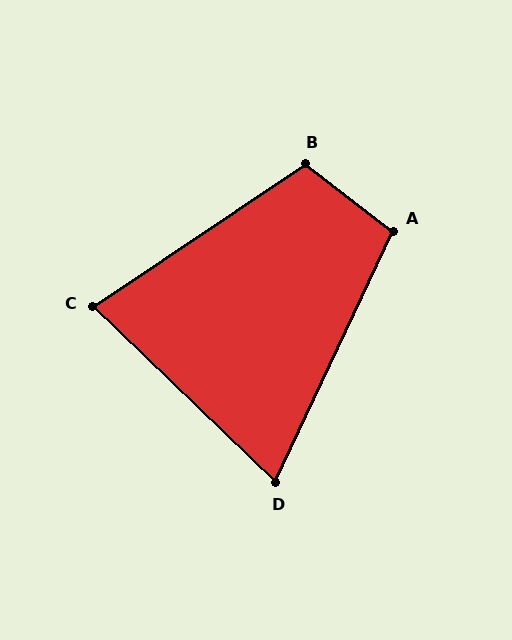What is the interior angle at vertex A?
Approximately 102 degrees (obtuse).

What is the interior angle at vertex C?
Approximately 78 degrees (acute).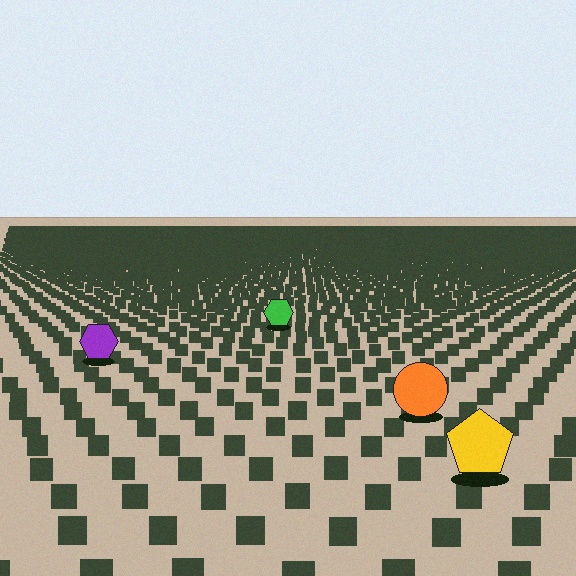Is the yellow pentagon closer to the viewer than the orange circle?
Yes. The yellow pentagon is closer — you can tell from the texture gradient: the ground texture is coarser near it.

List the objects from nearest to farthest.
From nearest to farthest: the yellow pentagon, the orange circle, the purple hexagon, the green hexagon.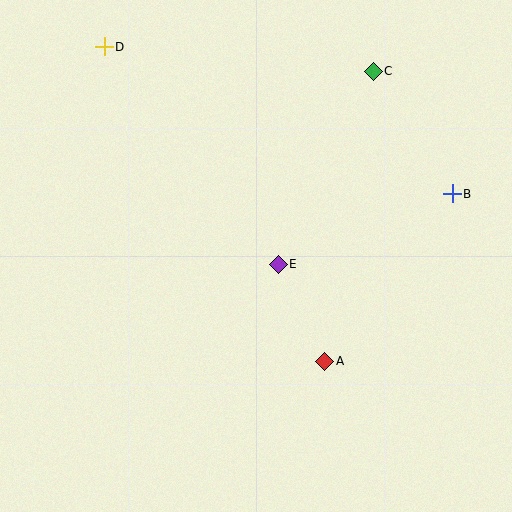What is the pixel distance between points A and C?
The distance between A and C is 294 pixels.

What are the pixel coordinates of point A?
Point A is at (325, 361).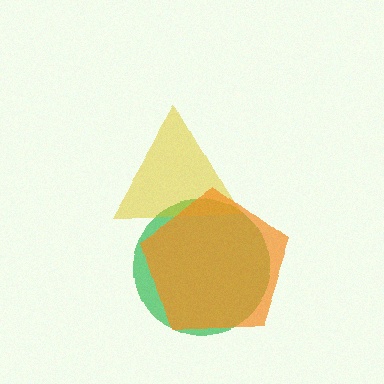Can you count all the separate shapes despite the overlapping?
Yes, there are 3 separate shapes.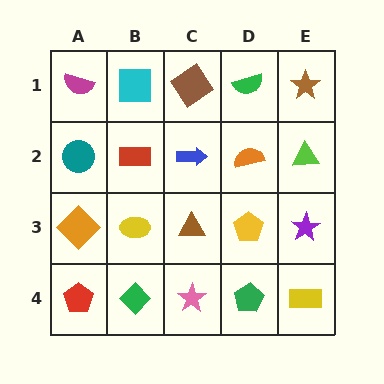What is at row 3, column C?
A brown triangle.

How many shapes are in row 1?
5 shapes.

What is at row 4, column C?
A pink star.